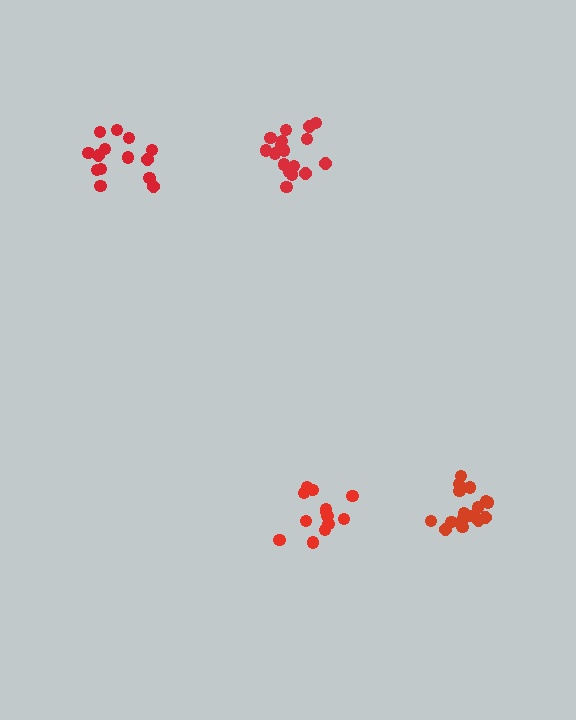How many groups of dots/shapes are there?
There are 4 groups.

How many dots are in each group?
Group 1: 14 dots, Group 2: 17 dots, Group 3: 14 dots, Group 4: 17 dots (62 total).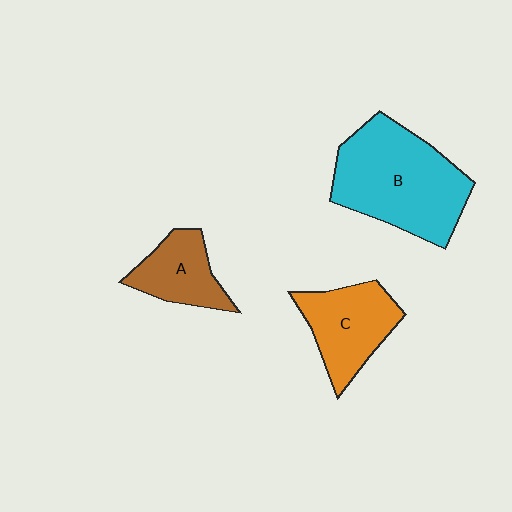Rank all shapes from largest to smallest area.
From largest to smallest: B (cyan), C (orange), A (brown).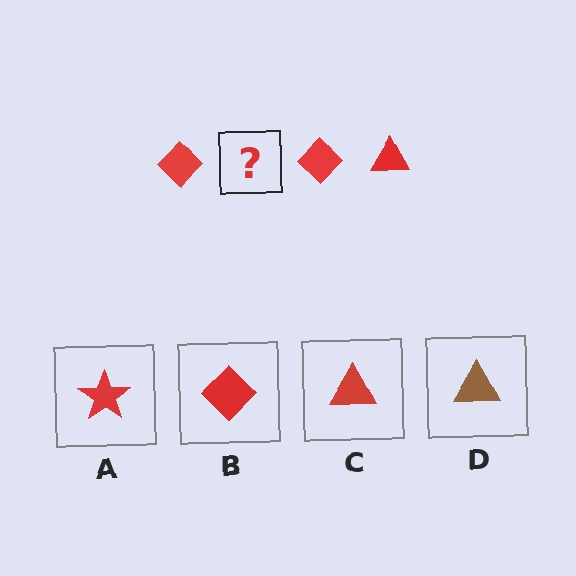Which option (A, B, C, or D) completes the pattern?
C.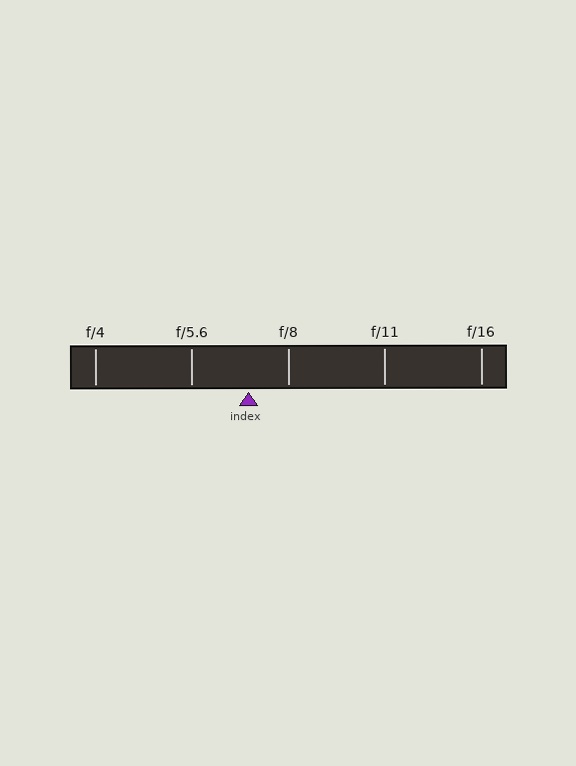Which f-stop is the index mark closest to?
The index mark is closest to f/8.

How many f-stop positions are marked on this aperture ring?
There are 5 f-stop positions marked.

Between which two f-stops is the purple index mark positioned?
The index mark is between f/5.6 and f/8.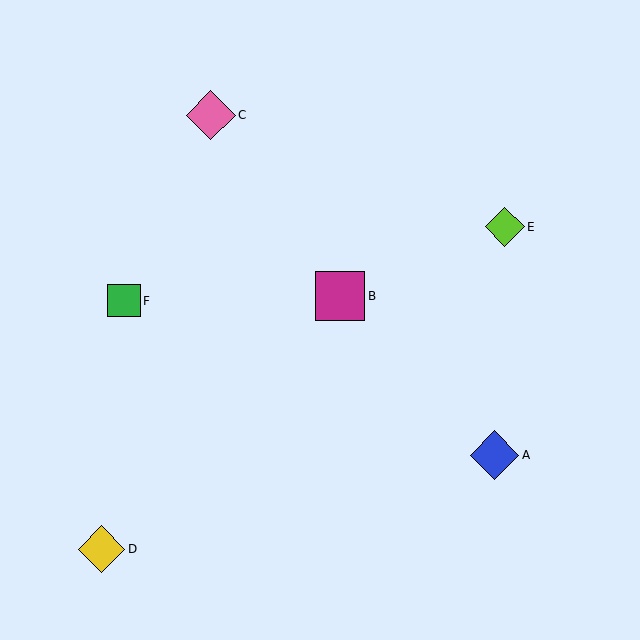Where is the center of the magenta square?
The center of the magenta square is at (340, 296).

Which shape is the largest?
The magenta square (labeled B) is the largest.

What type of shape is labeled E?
Shape E is a lime diamond.